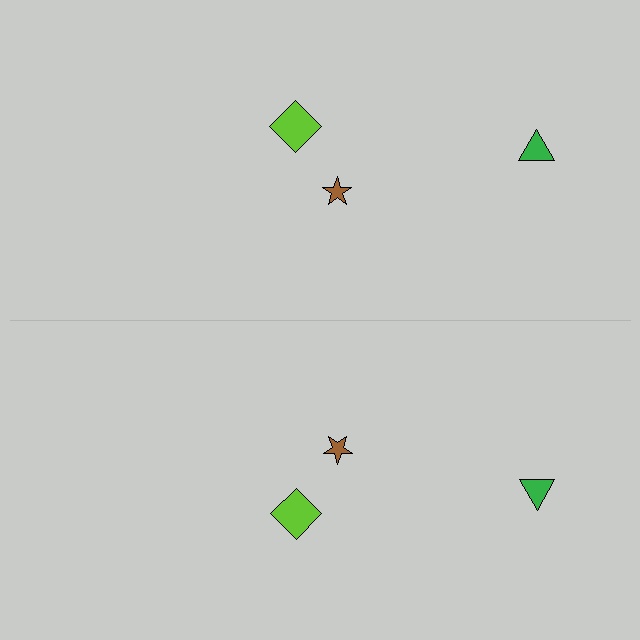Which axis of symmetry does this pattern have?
The pattern has a horizontal axis of symmetry running through the center of the image.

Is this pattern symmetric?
Yes, this pattern has bilateral (reflection) symmetry.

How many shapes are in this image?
There are 6 shapes in this image.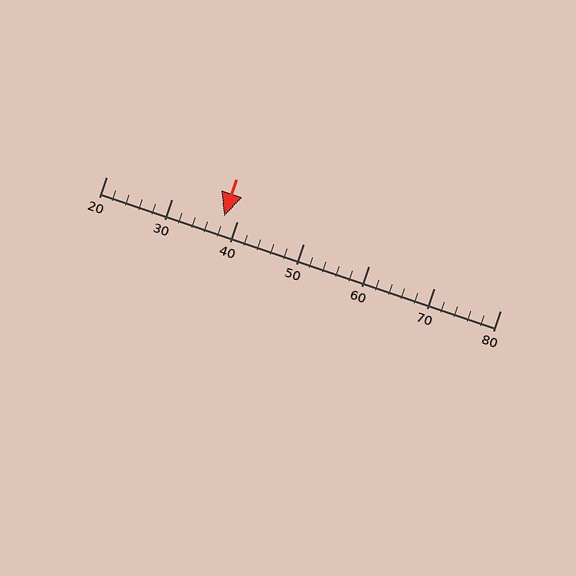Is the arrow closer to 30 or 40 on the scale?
The arrow is closer to 40.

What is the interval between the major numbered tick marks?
The major tick marks are spaced 10 units apart.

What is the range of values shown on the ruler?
The ruler shows values from 20 to 80.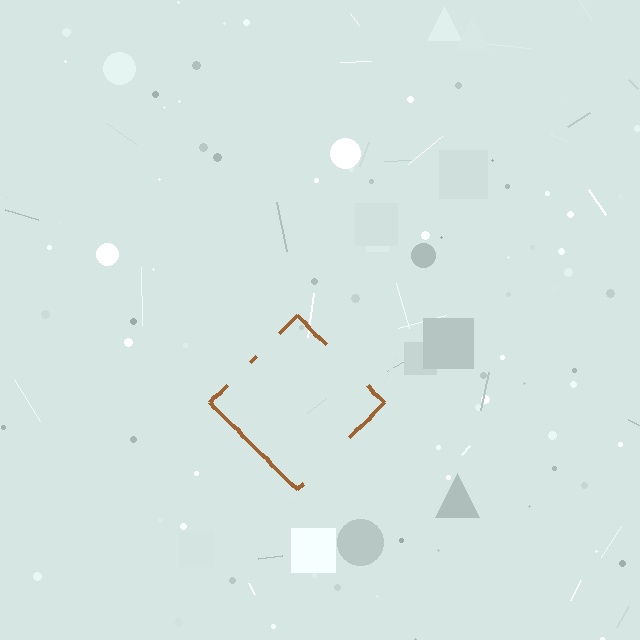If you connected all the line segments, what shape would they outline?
They would outline a diamond.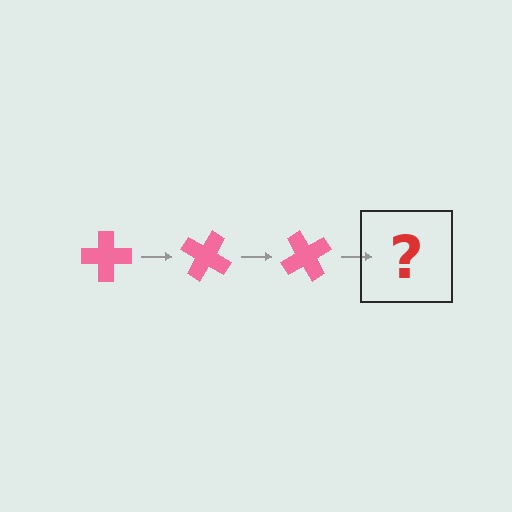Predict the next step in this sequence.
The next step is a pink cross rotated 90 degrees.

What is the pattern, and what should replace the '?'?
The pattern is that the cross rotates 30 degrees each step. The '?' should be a pink cross rotated 90 degrees.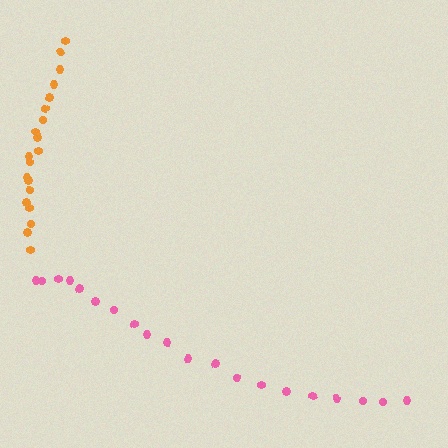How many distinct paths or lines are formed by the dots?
There are 2 distinct paths.